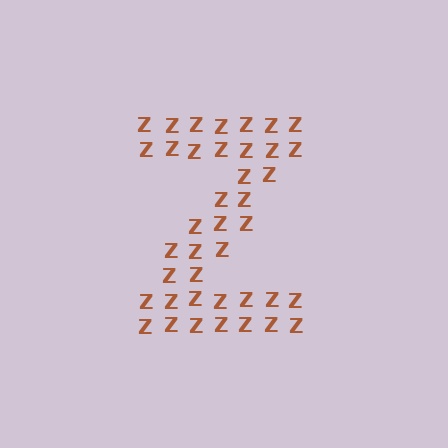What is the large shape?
The large shape is the letter Z.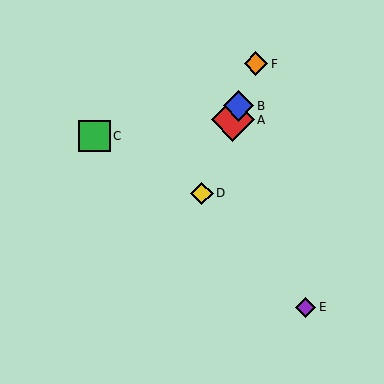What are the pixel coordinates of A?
Object A is at (233, 120).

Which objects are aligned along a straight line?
Objects A, B, D, F are aligned along a straight line.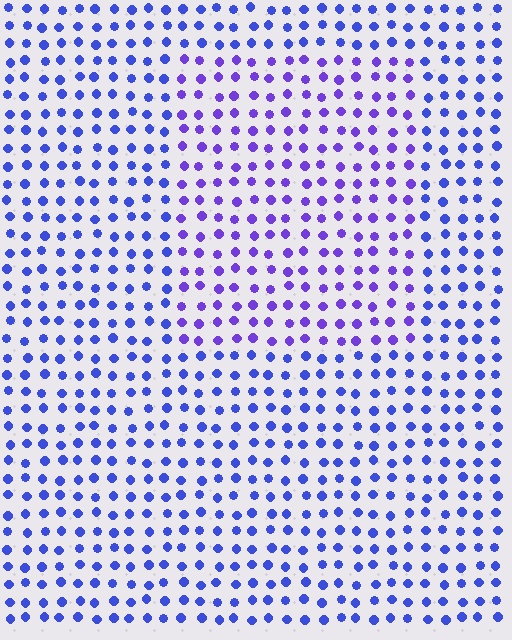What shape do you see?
I see a rectangle.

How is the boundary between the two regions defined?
The boundary is defined purely by a slight shift in hue (about 27 degrees). Spacing, size, and orientation are identical on both sides.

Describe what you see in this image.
The image is filled with small blue elements in a uniform arrangement. A rectangle-shaped region is visible where the elements are tinted to a slightly different hue, forming a subtle color boundary.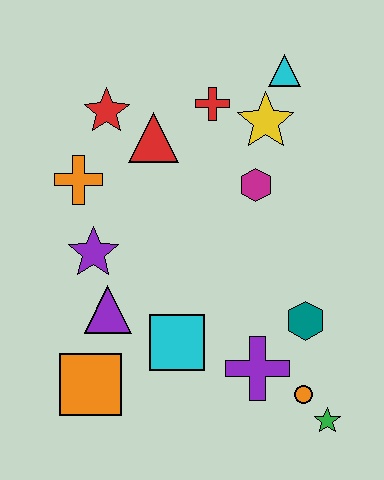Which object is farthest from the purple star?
The green star is farthest from the purple star.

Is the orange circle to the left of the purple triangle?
No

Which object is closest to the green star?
The orange circle is closest to the green star.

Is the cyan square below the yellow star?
Yes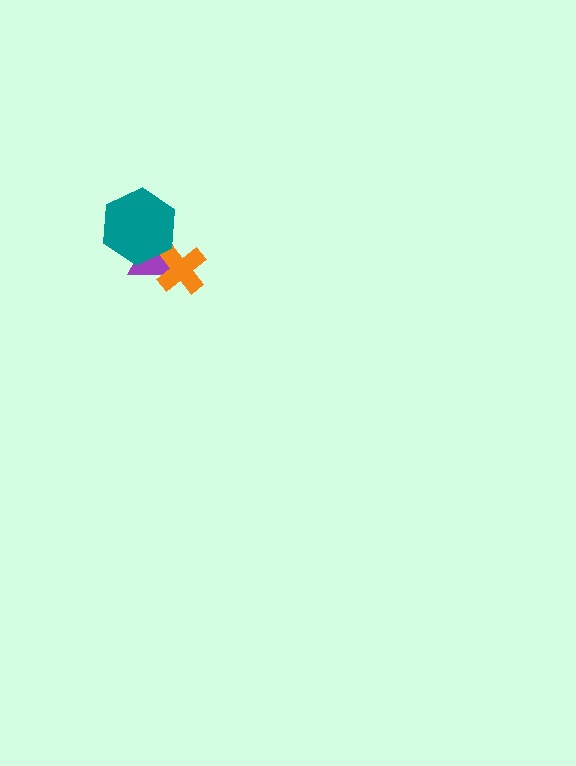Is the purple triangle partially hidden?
Yes, it is partially covered by another shape.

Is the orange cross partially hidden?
No, no other shape covers it.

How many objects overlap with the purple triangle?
2 objects overlap with the purple triangle.